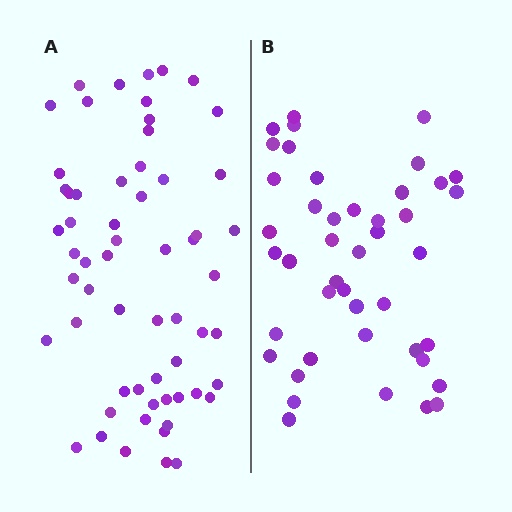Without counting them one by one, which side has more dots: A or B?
Region A (the left region) has more dots.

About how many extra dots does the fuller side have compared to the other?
Region A has approximately 15 more dots than region B.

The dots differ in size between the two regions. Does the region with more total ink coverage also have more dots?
No. Region B has more total ink coverage because its dots are larger, but region A actually contains more individual dots. Total area can be misleading — the number of items is what matters here.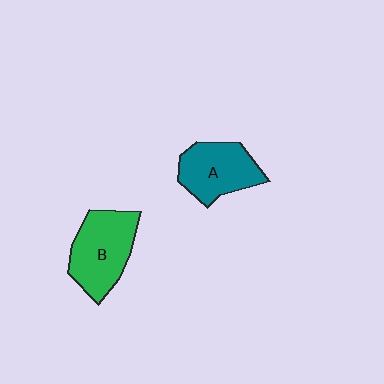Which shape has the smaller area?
Shape A (teal).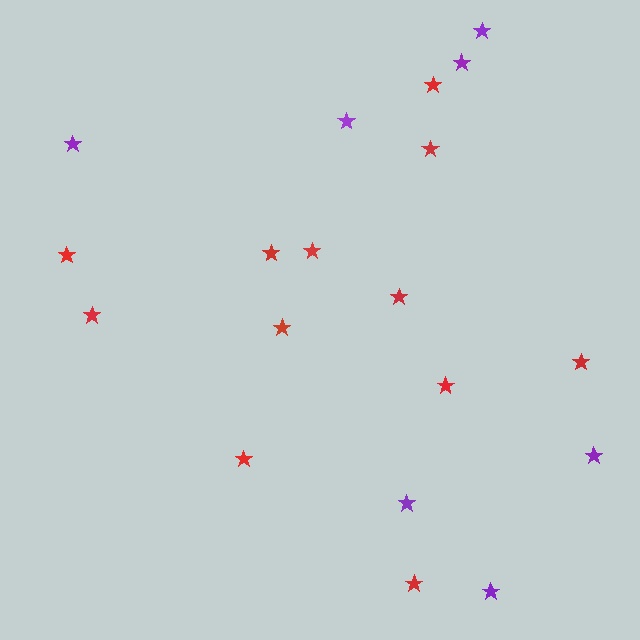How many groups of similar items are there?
There are 2 groups: one group of purple stars (7) and one group of red stars (12).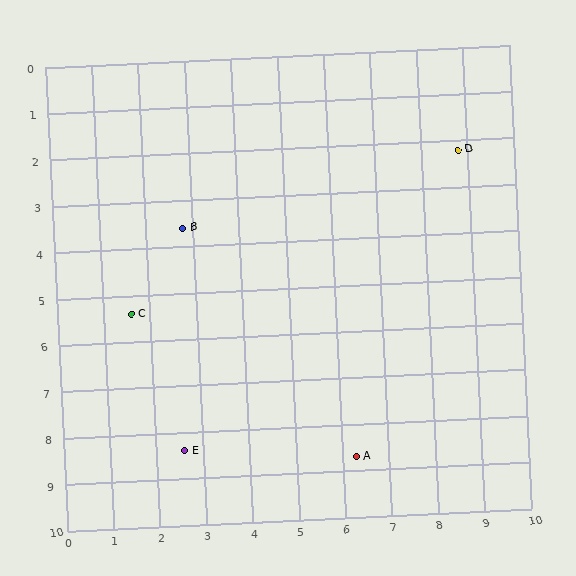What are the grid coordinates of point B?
Point B is at approximately (2.8, 3.6).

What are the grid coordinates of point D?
Point D is at approximately (8.8, 2.2).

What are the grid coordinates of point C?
Point C is at approximately (1.6, 5.4).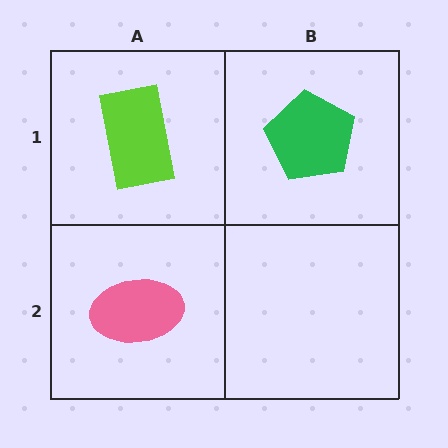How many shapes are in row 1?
2 shapes.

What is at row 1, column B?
A green pentagon.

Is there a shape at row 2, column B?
No, that cell is empty.